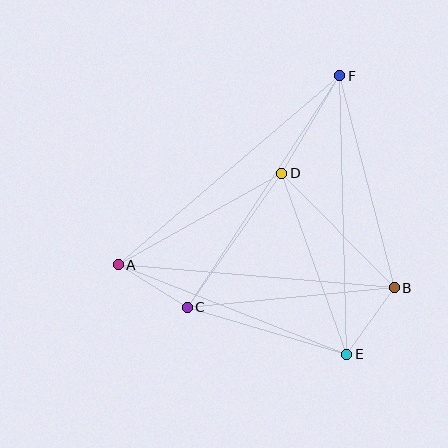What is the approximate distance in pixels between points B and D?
The distance between B and D is approximately 161 pixels.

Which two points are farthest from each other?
Points A and F are farthest from each other.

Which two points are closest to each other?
Points A and C are closest to each other.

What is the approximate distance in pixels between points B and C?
The distance between B and C is approximately 208 pixels.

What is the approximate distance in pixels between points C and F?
The distance between C and F is approximately 277 pixels.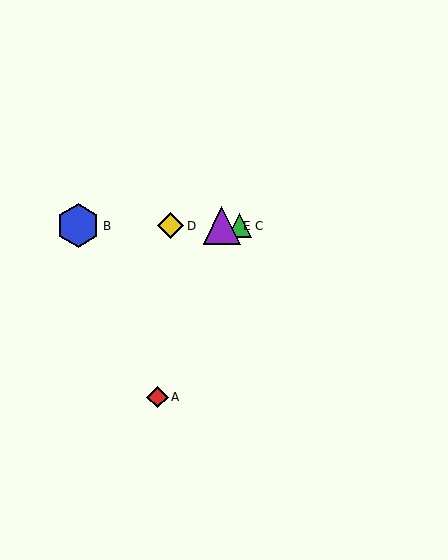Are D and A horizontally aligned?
No, D is at y≈226 and A is at y≈397.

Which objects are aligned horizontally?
Objects B, C, D, E are aligned horizontally.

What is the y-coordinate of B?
Object B is at y≈226.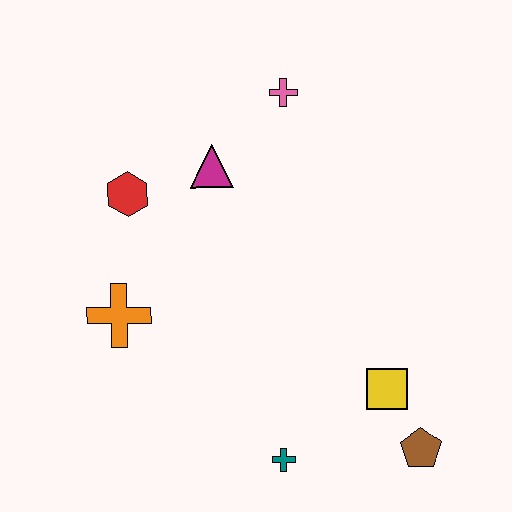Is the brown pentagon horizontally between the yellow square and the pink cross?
No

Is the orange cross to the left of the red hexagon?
Yes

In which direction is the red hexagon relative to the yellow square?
The red hexagon is to the left of the yellow square.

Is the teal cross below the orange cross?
Yes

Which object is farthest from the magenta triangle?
The brown pentagon is farthest from the magenta triangle.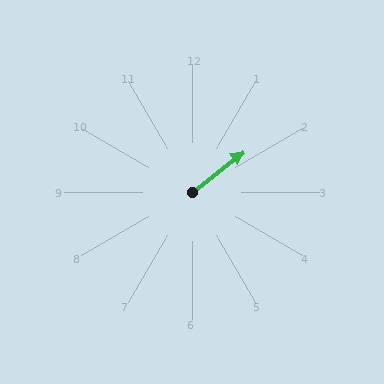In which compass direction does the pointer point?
Northeast.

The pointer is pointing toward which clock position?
Roughly 2 o'clock.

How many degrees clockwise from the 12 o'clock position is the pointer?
Approximately 52 degrees.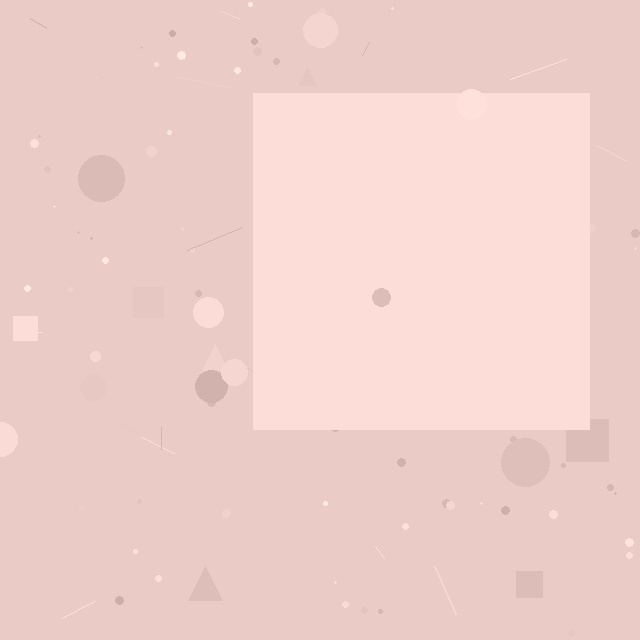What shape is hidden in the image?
A square is hidden in the image.